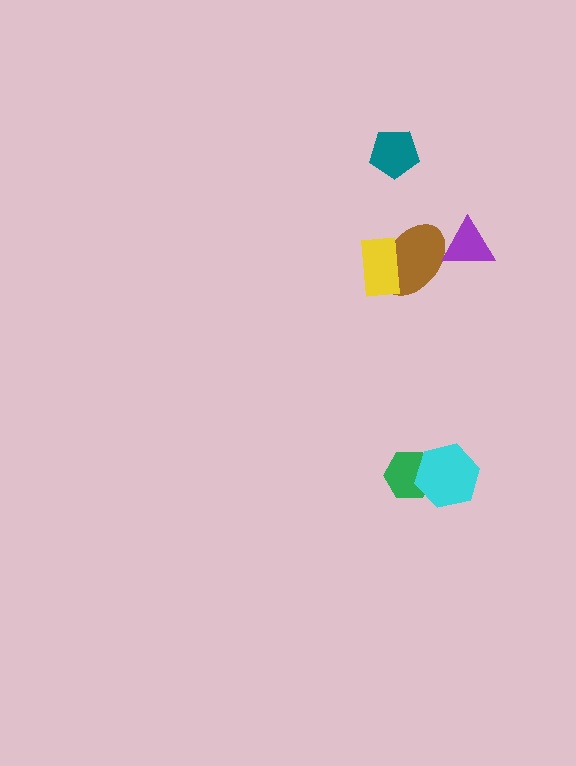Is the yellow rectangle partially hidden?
No, no other shape covers it.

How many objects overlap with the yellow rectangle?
1 object overlaps with the yellow rectangle.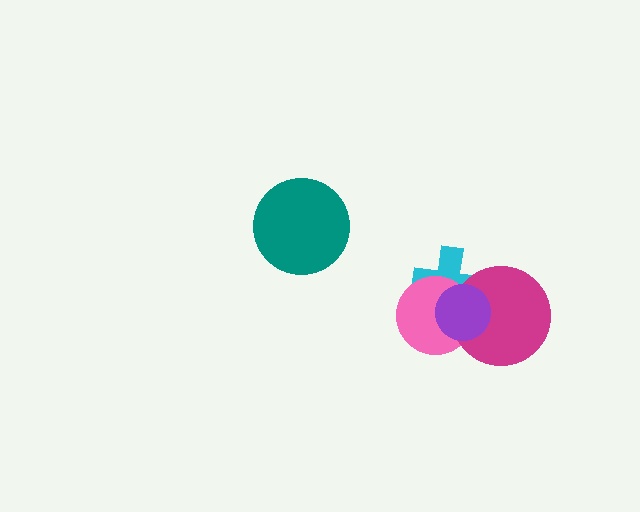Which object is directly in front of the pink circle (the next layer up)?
The magenta circle is directly in front of the pink circle.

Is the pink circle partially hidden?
Yes, it is partially covered by another shape.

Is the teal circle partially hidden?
No, no other shape covers it.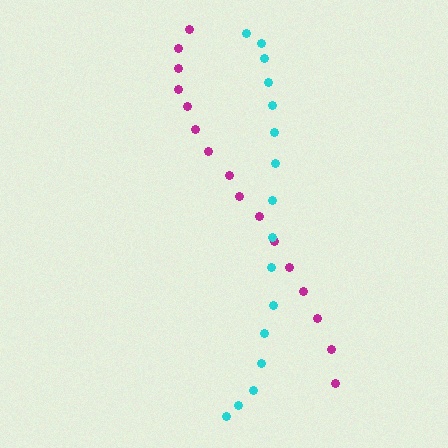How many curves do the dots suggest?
There are 2 distinct paths.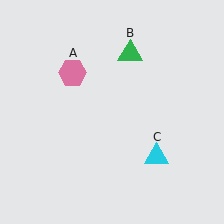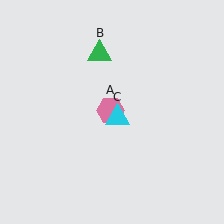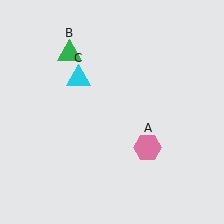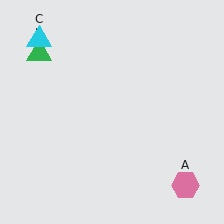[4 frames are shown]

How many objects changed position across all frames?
3 objects changed position: pink hexagon (object A), green triangle (object B), cyan triangle (object C).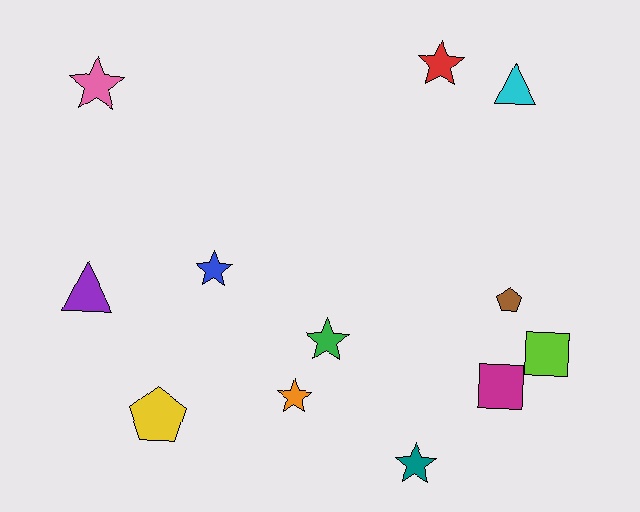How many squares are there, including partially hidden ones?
There are 2 squares.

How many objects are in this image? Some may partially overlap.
There are 12 objects.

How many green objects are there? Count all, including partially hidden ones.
There is 1 green object.